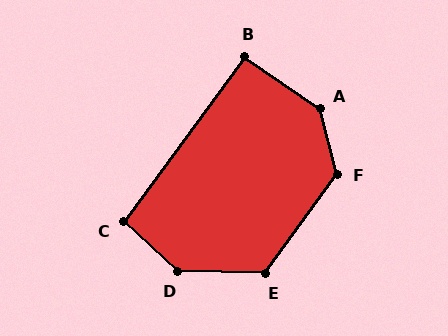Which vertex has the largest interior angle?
A, at approximately 138 degrees.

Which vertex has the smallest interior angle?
B, at approximately 92 degrees.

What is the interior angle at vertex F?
Approximately 130 degrees (obtuse).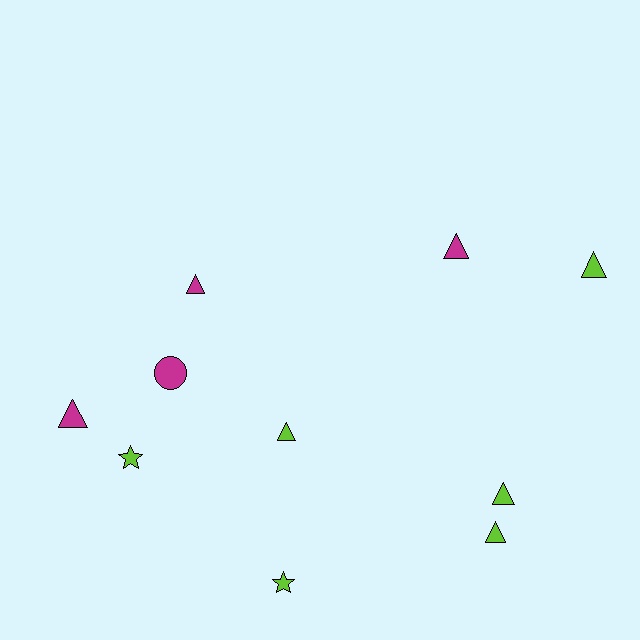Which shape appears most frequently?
Triangle, with 7 objects.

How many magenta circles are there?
There is 1 magenta circle.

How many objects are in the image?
There are 10 objects.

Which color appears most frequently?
Lime, with 6 objects.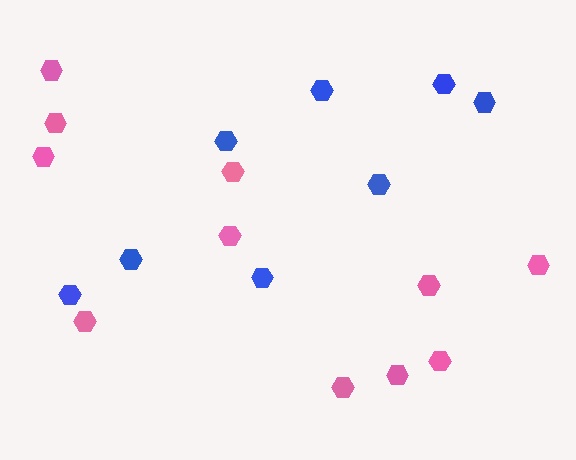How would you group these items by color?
There are 2 groups: one group of pink hexagons (11) and one group of blue hexagons (8).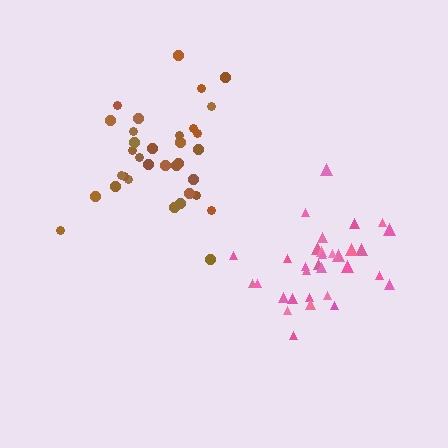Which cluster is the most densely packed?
Pink.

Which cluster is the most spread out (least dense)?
Brown.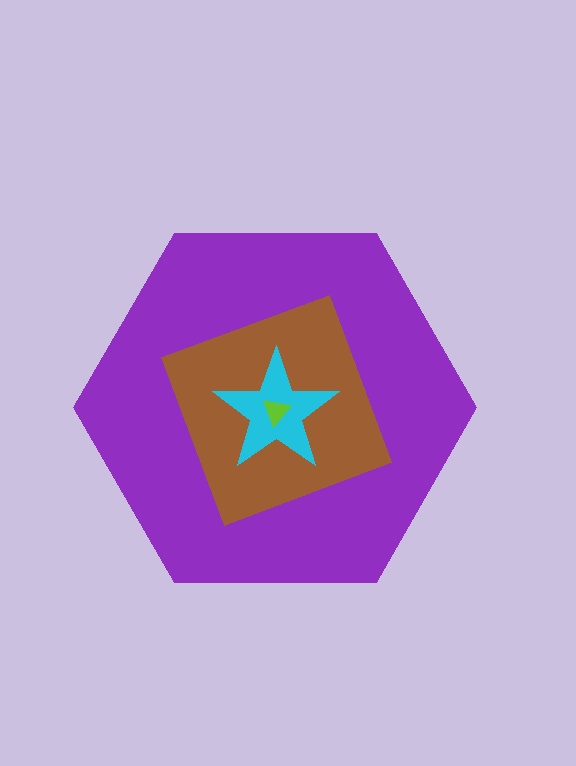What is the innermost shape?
The lime triangle.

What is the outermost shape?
The purple hexagon.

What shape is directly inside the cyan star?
The lime triangle.